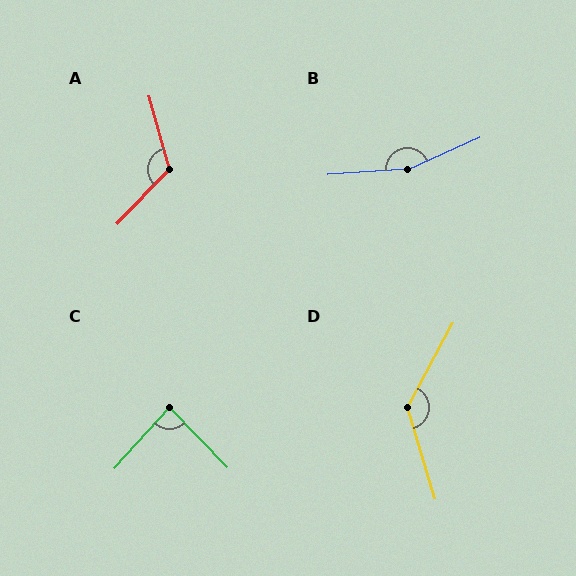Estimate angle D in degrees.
Approximately 135 degrees.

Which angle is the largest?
B, at approximately 159 degrees.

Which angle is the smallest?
C, at approximately 86 degrees.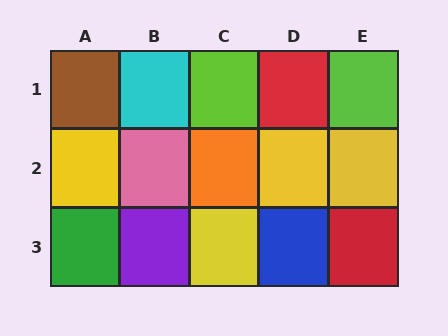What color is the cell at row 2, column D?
Yellow.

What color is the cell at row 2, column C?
Orange.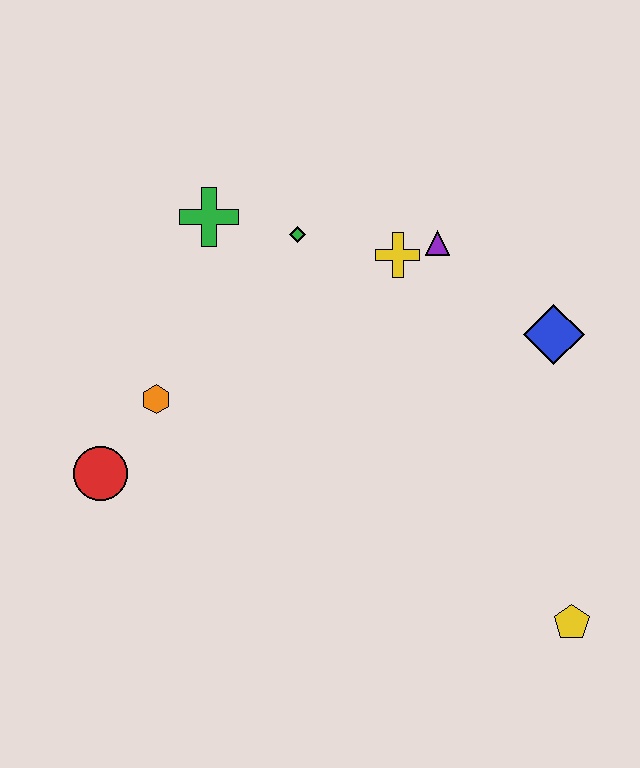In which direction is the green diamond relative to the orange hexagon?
The green diamond is above the orange hexagon.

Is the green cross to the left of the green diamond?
Yes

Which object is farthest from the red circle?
The yellow pentagon is farthest from the red circle.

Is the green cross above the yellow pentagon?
Yes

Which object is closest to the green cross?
The green diamond is closest to the green cross.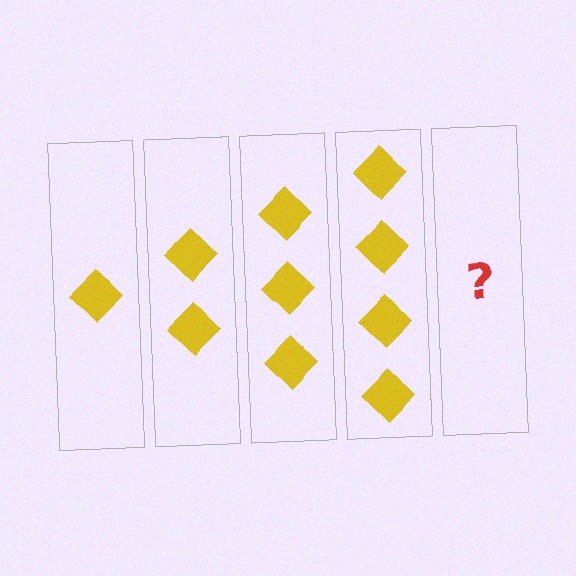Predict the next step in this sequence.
The next step is 5 diamonds.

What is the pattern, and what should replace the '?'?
The pattern is that each step adds one more diamond. The '?' should be 5 diamonds.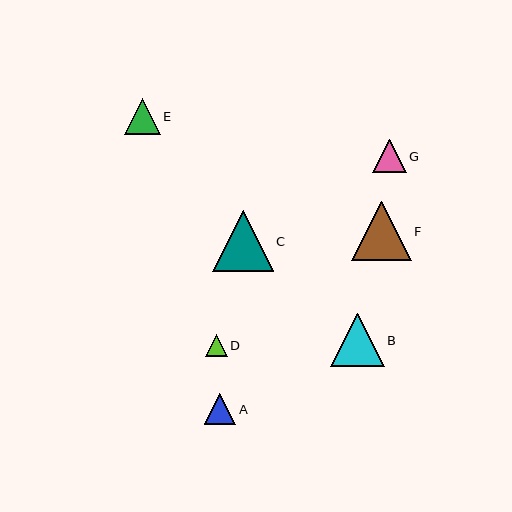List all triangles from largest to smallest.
From largest to smallest: C, F, B, E, G, A, D.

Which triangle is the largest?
Triangle C is the largest with a size of approximately 60 pixels.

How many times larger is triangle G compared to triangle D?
Triangle G is approximately 1.5 times the size of triangle D.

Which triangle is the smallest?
Triangle D is the smallest with a size of approximately 22 pixels.